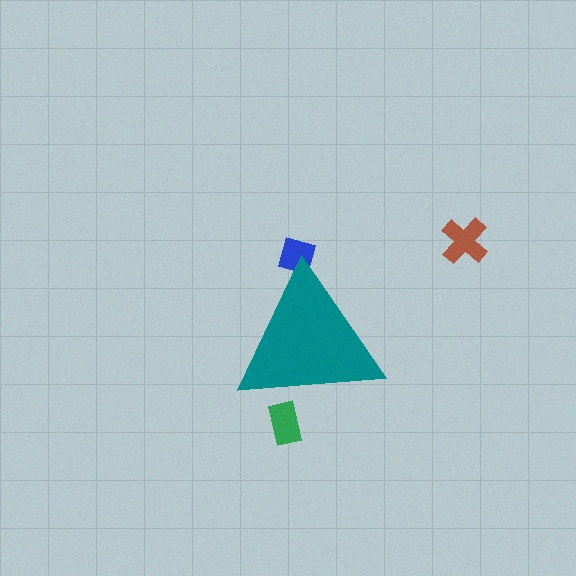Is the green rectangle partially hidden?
Yes, the green rectangle is partially hidden behind the teal triangle.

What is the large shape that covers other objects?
A teal triangle.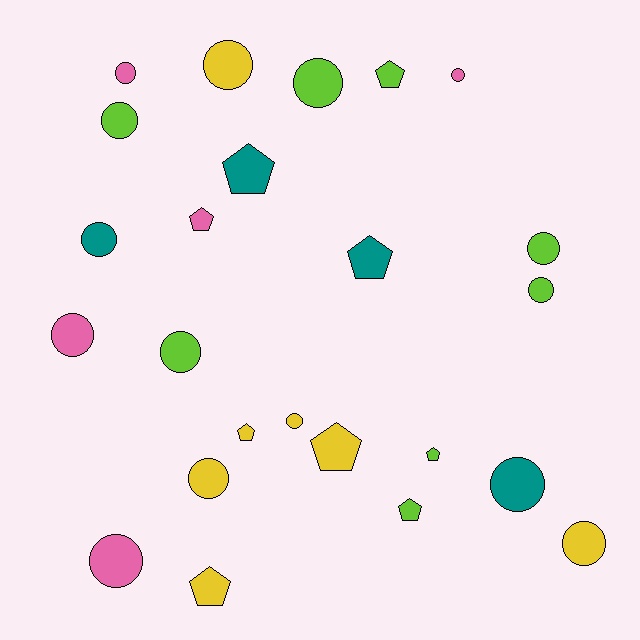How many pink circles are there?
There are 4 pink circles.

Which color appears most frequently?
Lime, with 8 objects.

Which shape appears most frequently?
Circle, with 15 objects.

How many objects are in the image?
There are 24 objects.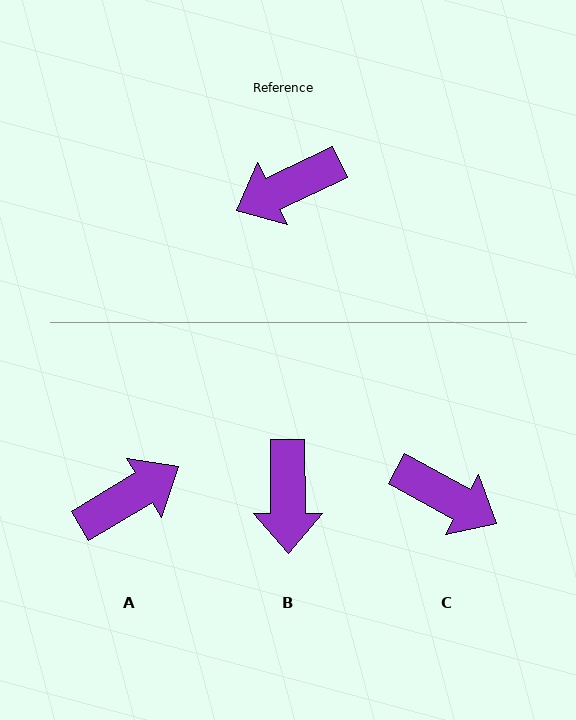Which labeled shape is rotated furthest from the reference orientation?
A, about 174 degrees away.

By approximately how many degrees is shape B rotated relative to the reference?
Approximately 65 degrees counter-clockwise.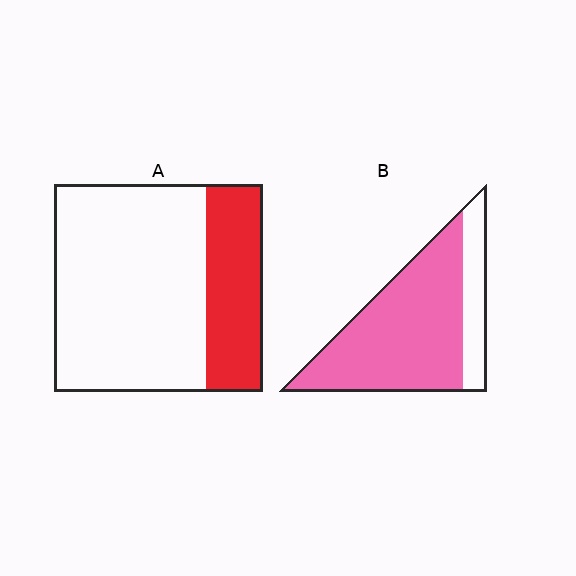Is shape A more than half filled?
No.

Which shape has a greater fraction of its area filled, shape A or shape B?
Shape B.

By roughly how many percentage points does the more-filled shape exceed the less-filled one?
By roughly 50 percentage points (B over A).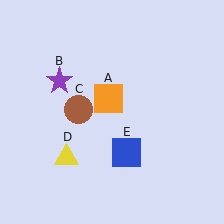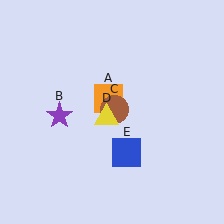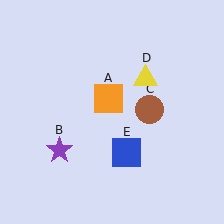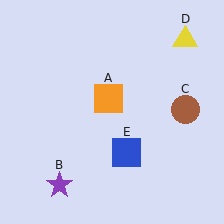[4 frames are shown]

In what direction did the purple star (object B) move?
The purple star (object B) moved down.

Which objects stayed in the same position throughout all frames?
Orange square (object A) and blue square (object E) remained stationary.